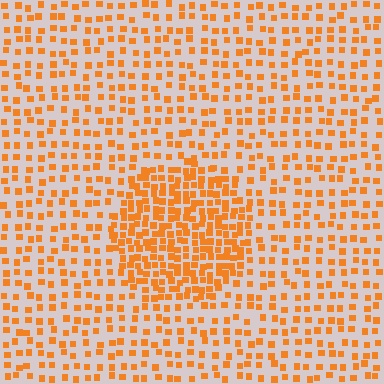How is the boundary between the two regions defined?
The boundary is defined by a change in element density (approximately 2.1x ratio). All elements are the same color, size, and shape.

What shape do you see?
I see a circle.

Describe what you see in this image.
The image contains small orange elements arranged at two different densities. A circle-shaped region is visible where the elements are more densely packed than the surrounding area.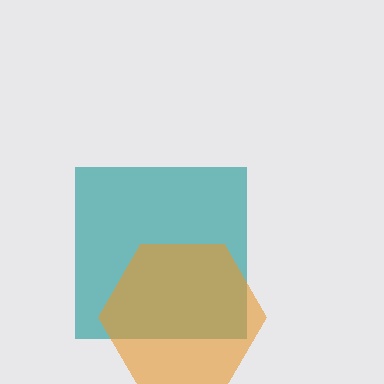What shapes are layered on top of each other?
The layered shapes are: a teal square, an orange hexagon.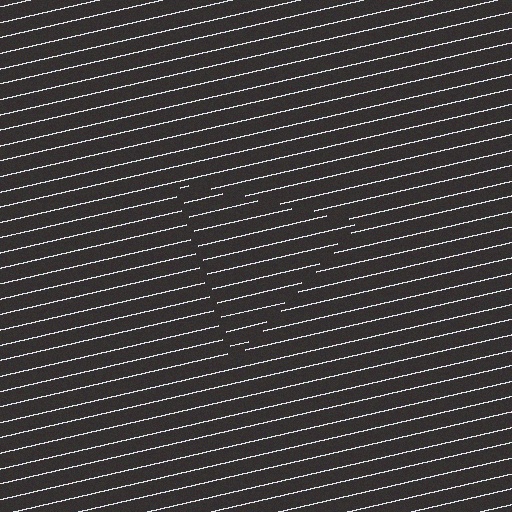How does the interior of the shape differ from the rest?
The interior of the shape contains the same grating, shifted by half a period — the contour is defined by the phase discontinuity where line-ends from the inner and outer gratings abut.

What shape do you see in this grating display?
An illusory triangle. The interior of the shape contains the same grating, shifted by half a period — the contour is defined by the phase discontinuity where line-ends from the inner and outer gratings abut.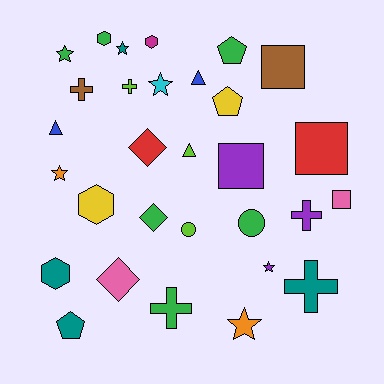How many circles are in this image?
There are 2 circles.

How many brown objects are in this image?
There are 2 brown objects.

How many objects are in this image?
There are 30 objects.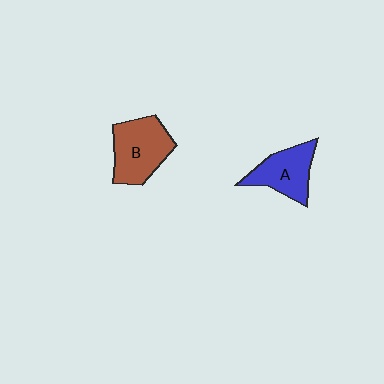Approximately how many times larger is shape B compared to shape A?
Approximately 1.2 times.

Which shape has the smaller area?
Shape A (blue).